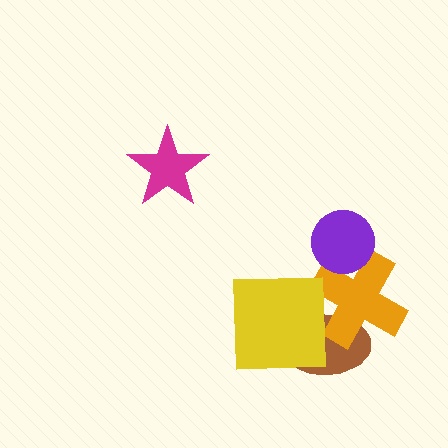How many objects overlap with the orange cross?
3 objects overlap with the orange cross.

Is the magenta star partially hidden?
No, no other shape covers it.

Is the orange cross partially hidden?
Yes, it is partially covered by another shape.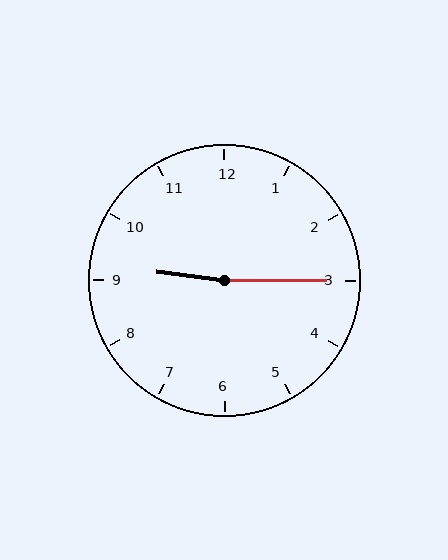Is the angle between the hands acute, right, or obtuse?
It is obtuse.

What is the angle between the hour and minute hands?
Approximately 172 degrees.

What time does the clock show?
9:15.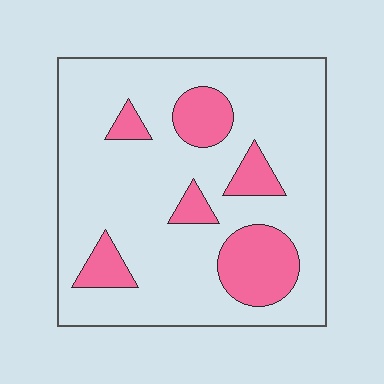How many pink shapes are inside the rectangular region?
6.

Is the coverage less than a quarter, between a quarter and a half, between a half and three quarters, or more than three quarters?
Less than a quarter.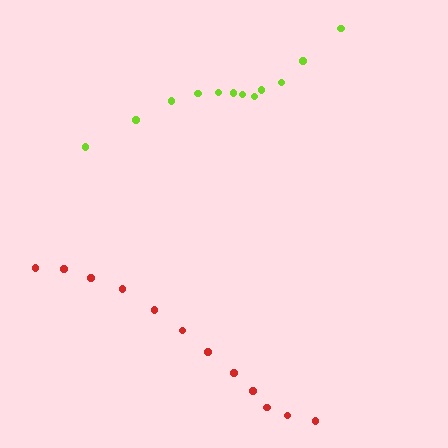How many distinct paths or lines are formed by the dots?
There are 2 distinct paths.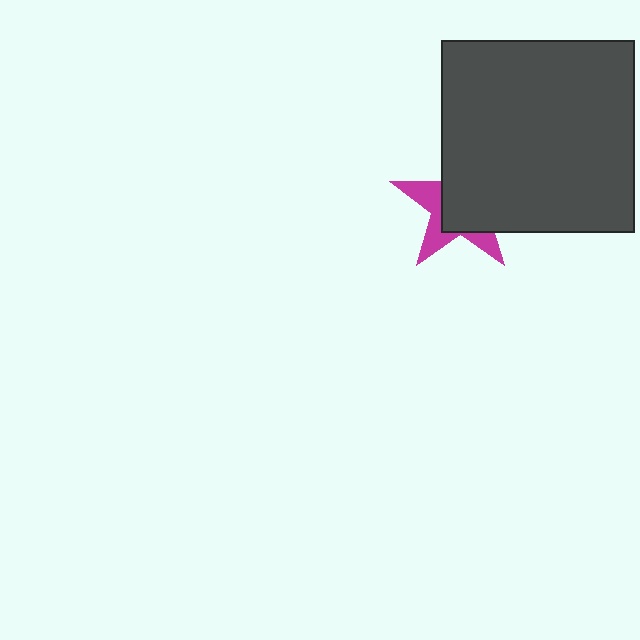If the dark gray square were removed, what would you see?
You would see the complete magenta star.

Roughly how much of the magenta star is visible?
A small part of it is visible (roughly 37%).